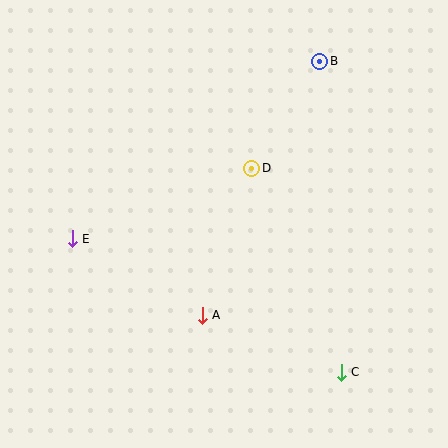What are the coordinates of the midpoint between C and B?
The midpoint between C and B is at (330, 217).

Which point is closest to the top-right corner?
Point B is closest to the top-right corner.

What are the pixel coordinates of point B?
Point B is at (320, 61).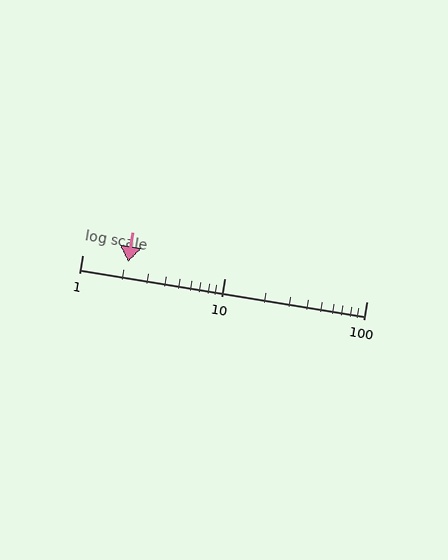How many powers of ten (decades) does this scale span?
The scale spans 2 decades, from 1 to 100.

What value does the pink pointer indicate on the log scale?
The pointer indicates approximately 2.1.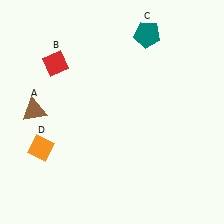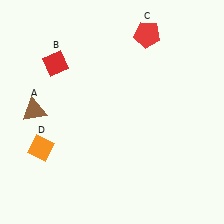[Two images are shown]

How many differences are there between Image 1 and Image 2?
There is 1 difference between the two images.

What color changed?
The pentagon (C) changed from teal in Image 1 to red in Image 2.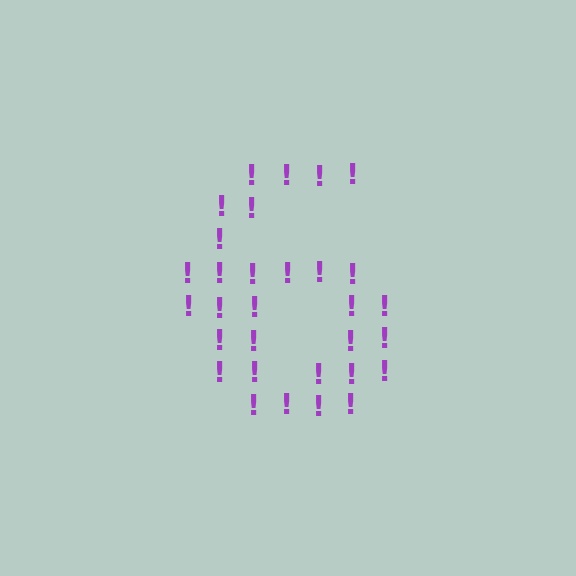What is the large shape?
The large shape is the digit 6.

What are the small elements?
The small elements are exclamation marks.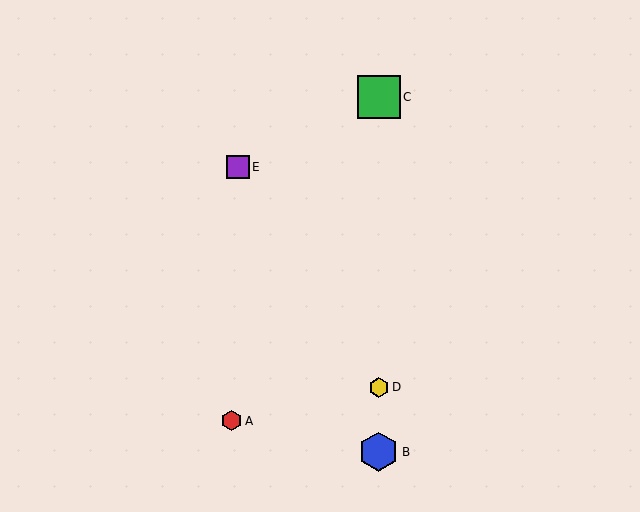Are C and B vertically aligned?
Yes, both are at x≈379.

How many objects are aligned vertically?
3 objects (B, C, D) are aligned vertically.